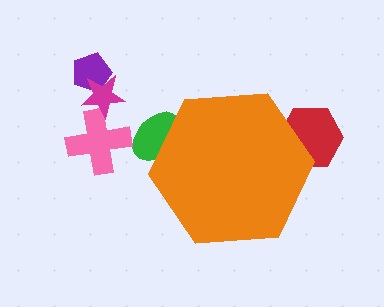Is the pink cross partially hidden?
No, the pink cross is fully visible.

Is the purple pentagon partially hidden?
No, the purple pentagon is fully visible.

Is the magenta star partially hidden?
No, the magenta star is fully visible.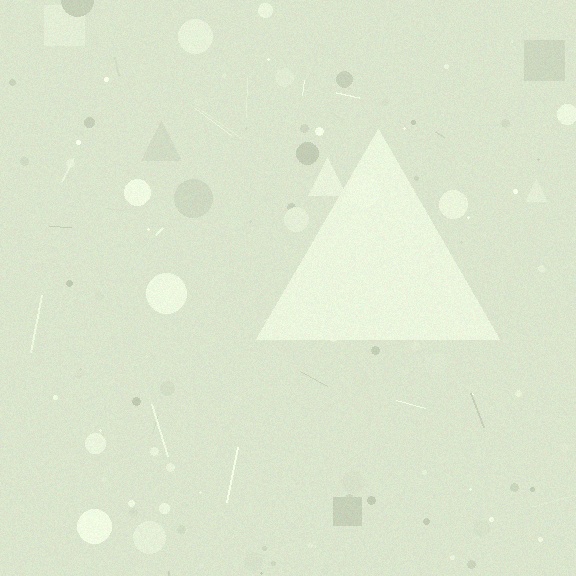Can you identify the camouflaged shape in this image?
The camouflaged shape is a triangle.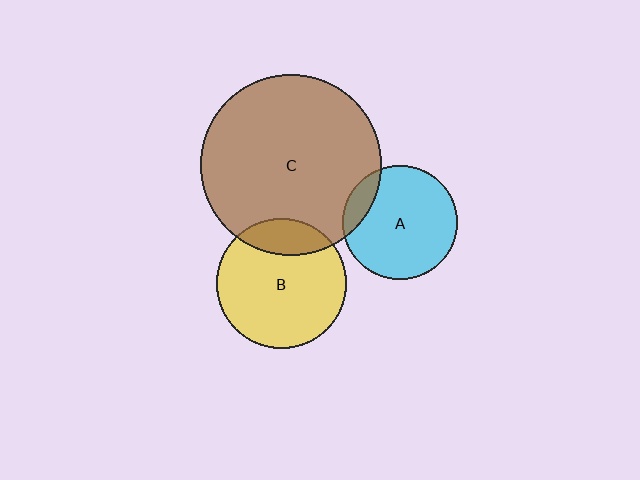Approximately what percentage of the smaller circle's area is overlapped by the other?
Approximately 20%.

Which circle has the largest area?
Circle C (brown).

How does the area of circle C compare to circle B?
Approximately 2.0 times.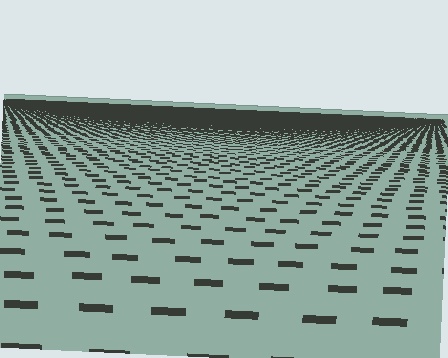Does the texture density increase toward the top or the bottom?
Density increases toward the top.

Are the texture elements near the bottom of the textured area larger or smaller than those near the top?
Larger. Near the bottom, elements are closer to the viewer and appear at a bigger on-screen size.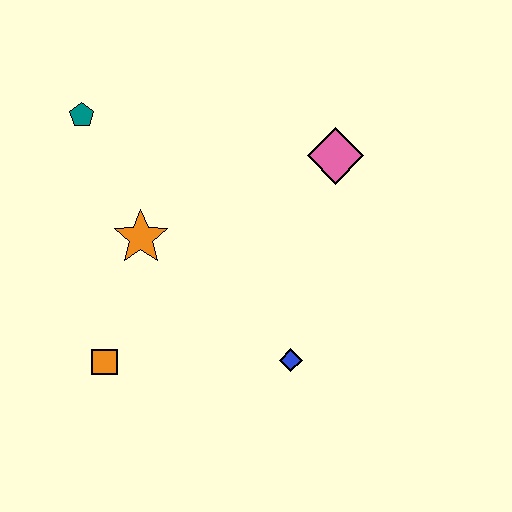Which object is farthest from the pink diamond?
The orange square is farthest from the pink diamond.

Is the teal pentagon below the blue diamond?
No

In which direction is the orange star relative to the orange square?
The orange star is above the orange square.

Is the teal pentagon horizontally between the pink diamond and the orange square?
No